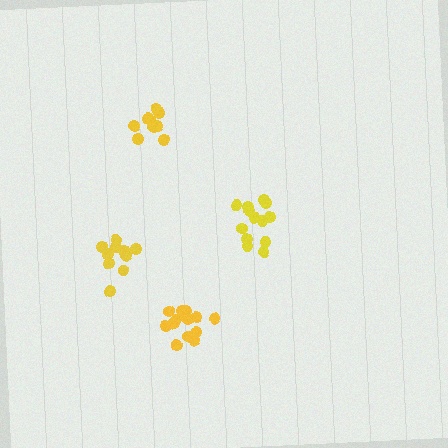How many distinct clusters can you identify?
There are 4 distinct clusters.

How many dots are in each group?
Group 1: 9 dots, Group 2: 13 dots, Group 3: 13 dots, Group 4: 10 dots (45 total).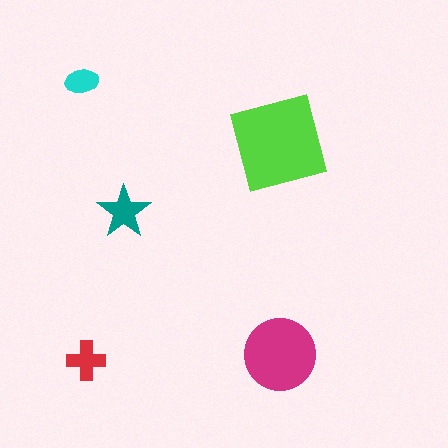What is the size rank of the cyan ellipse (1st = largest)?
5th.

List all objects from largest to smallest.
The lime square, the magenta circle, the teal star, the red cross, the cyan ellipse.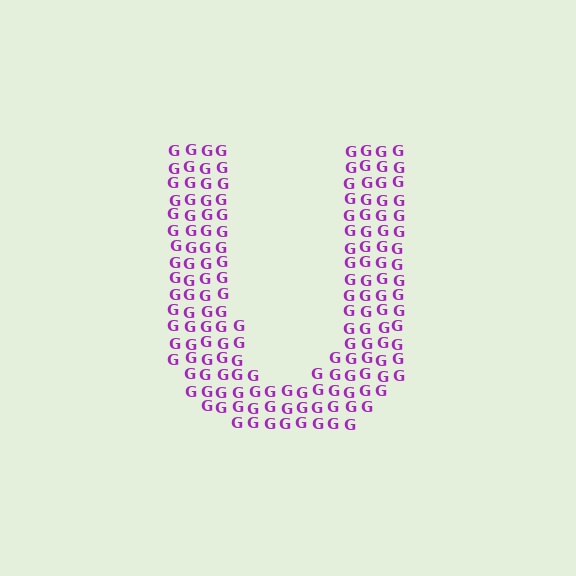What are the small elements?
The small elements are letter G's.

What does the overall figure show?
The overall figure shows the letter U.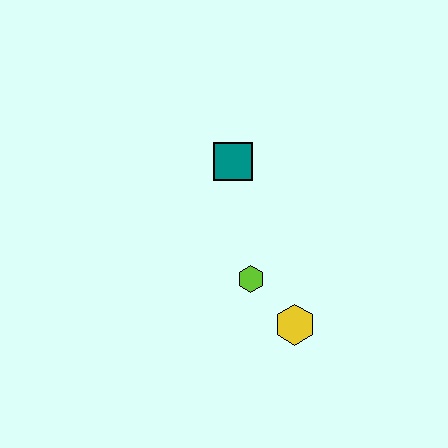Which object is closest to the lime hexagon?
The yellow hexagon is closest to the lime hexagon.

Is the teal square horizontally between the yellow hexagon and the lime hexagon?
No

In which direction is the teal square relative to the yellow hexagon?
The teal square is above the yellow hexagon.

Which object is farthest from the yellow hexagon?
The teal square is farthest from the yellow hexagon.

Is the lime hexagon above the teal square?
No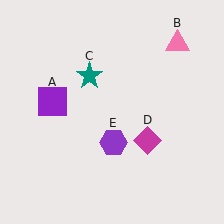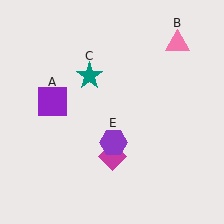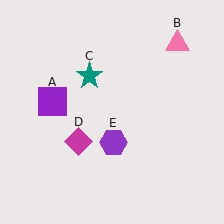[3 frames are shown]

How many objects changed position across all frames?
1 object changed position: magenta diamond (object D).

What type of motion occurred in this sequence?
The magenta diamond (object D) rotated clockwise around the center of the scene.